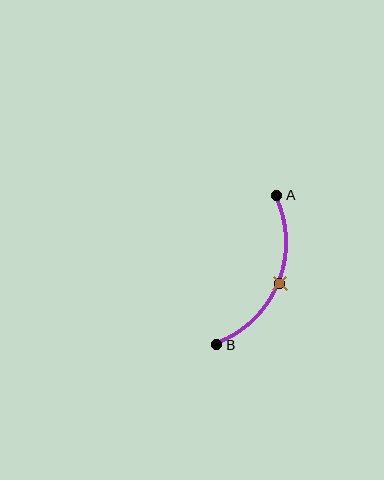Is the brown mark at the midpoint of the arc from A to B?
Yes. The brown mark lies on the arc at equal arc-length from both A and B — it is the arc midpoint.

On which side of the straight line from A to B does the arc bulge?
The arc bulges to the right of the straight line connecting A and B.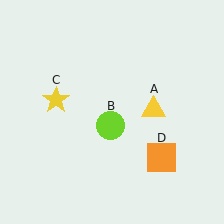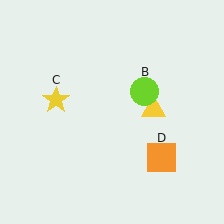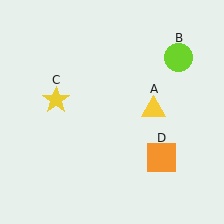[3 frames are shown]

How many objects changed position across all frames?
1 object changed position: lime circle (object B).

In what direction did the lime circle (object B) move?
The lime circle (object B) moved up and to the right.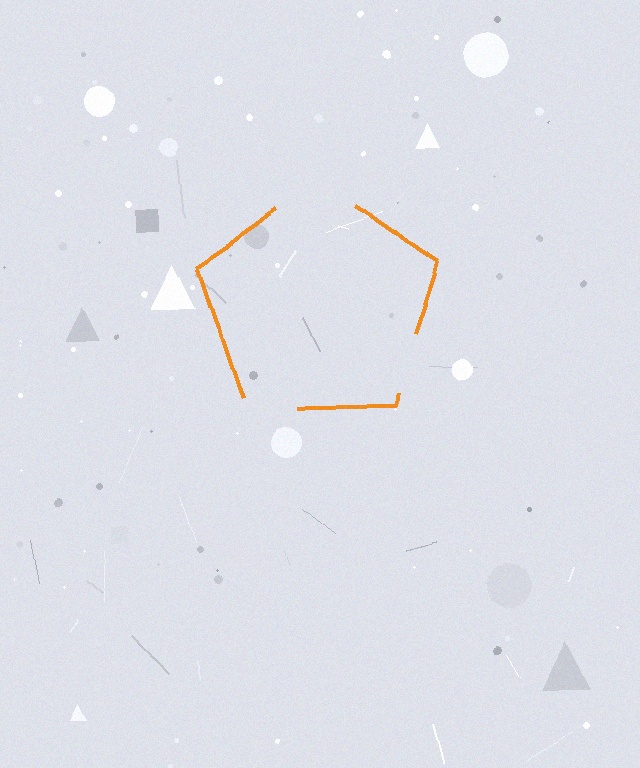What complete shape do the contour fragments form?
The contour fragments form a pentagon.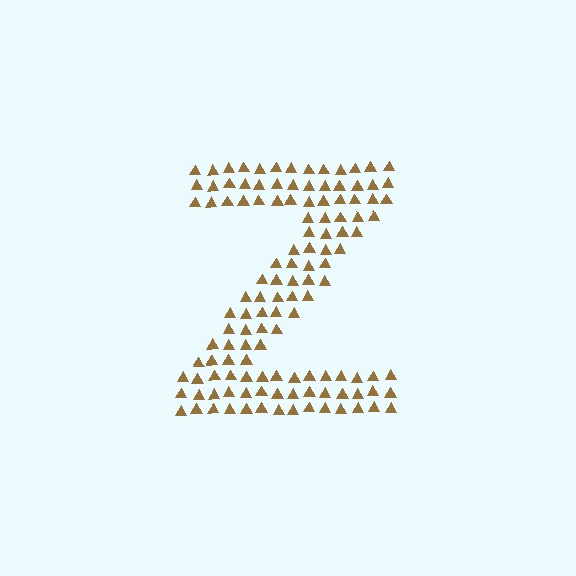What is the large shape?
The large shape is the letter Z.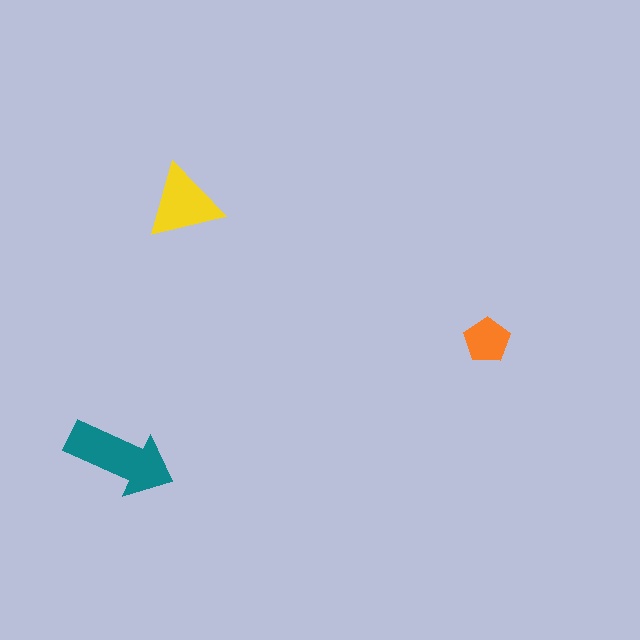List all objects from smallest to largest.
The orange pentagon, the yellow triangle, the teal arrow.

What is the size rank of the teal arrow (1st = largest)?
1st.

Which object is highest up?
The yellow triangle is topmost.